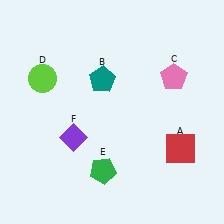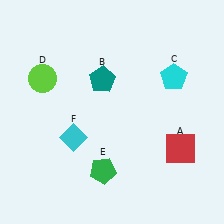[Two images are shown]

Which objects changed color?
C changed from pink to cyan. F changed from purple to cyan.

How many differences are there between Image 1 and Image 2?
There are 2 differences between the two images.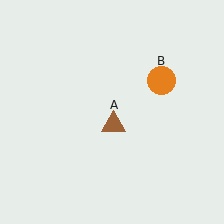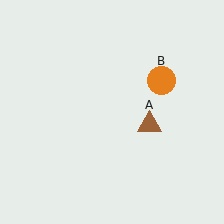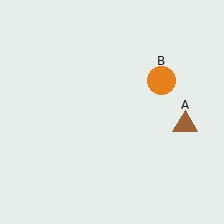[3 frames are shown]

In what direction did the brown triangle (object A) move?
The brown triangle (object A) moved right.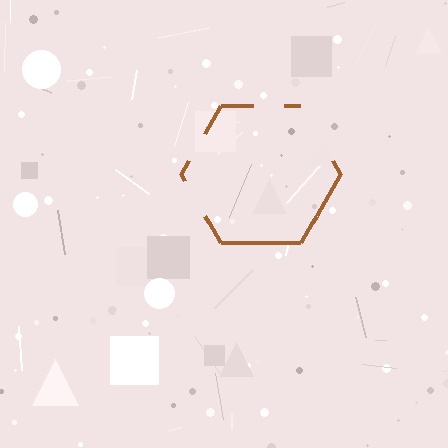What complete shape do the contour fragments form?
The contour fragments form a hexagon.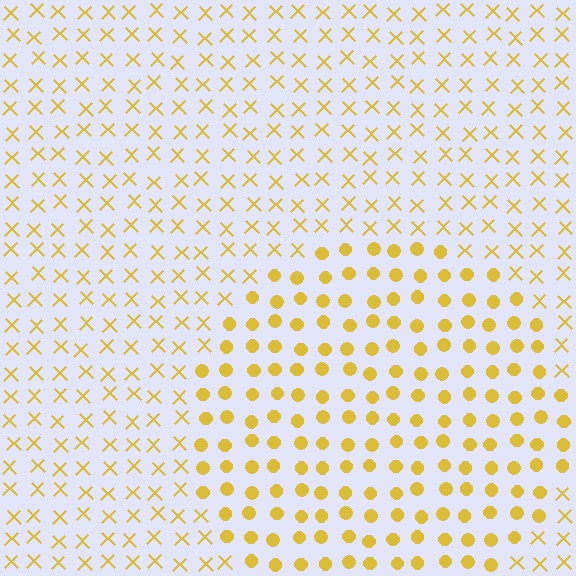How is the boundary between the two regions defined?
The boundary is defined by a change in element shape: circles inside vs. X marks outside. All elements share the same color and spacing.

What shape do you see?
I see a circle.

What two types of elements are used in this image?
The image uses circles inside the circle region and X marks outside it.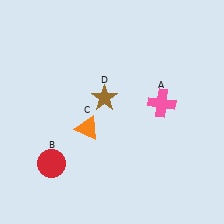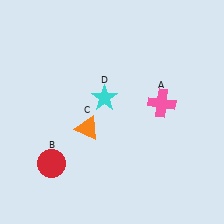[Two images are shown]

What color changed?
The star (D) changed from brown in Image 1 to cyan in Image 2.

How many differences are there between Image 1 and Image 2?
There is 1 difference between the two images.